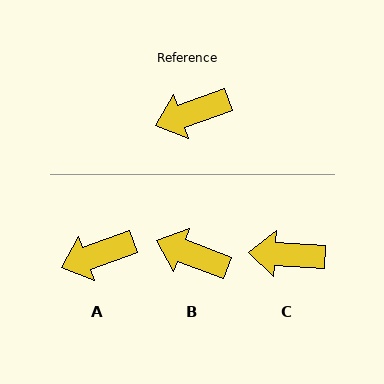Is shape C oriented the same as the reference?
No, it is off by about 23 degrees.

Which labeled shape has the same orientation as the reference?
A.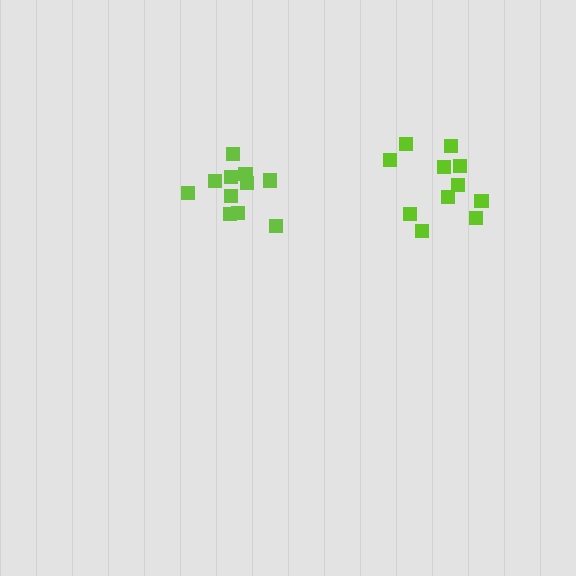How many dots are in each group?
Group 1: 11 dots, Group 2: 11 dots (22 total).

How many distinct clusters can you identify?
There are 2 distinct clusters.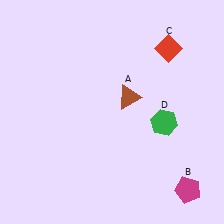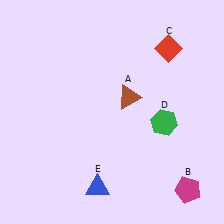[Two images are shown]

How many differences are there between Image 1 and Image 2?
There is 1 difference between the two images.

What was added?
A blue triangle (E) was added in Image 2.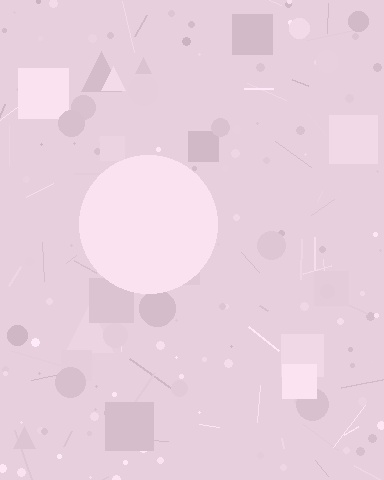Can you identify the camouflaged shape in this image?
The camouflaged shape is a circle.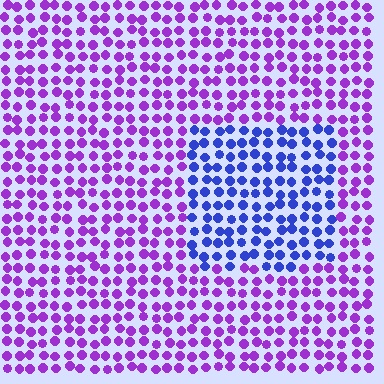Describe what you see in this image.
The image is filled with small purple elements in a uniform arrangement. A rectangle-shaped region is visible where the elements are tinted to a slightly different hue, forming a subtle color boundary.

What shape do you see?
I see a rectangle.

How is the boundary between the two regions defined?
The boundary is defined purely by a slight shift in hue (about 49 degrees). Spacing, size, and orientation are identical on both sides.